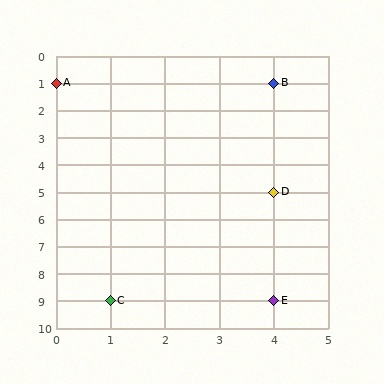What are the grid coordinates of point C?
Point C is at grid coordinates (1, 9).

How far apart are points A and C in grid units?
Points A and C are 1 column and 8 rows apart (about 8.1 grid units diagonally).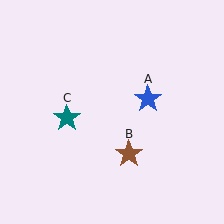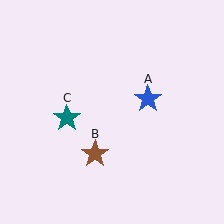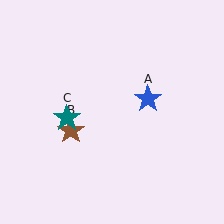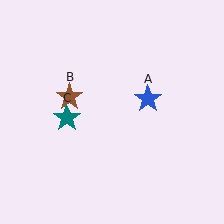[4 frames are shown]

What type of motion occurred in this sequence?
The brown star (object B) rotated clockwise around the center of the scene.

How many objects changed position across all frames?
1 object changed position: brown star (object B).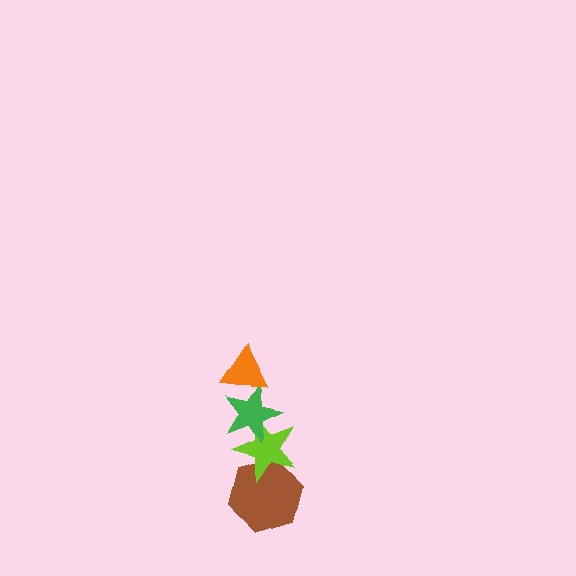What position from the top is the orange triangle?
The orange triangle is 1st from the top.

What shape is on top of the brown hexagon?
The lime star is on top of the brown hexagon.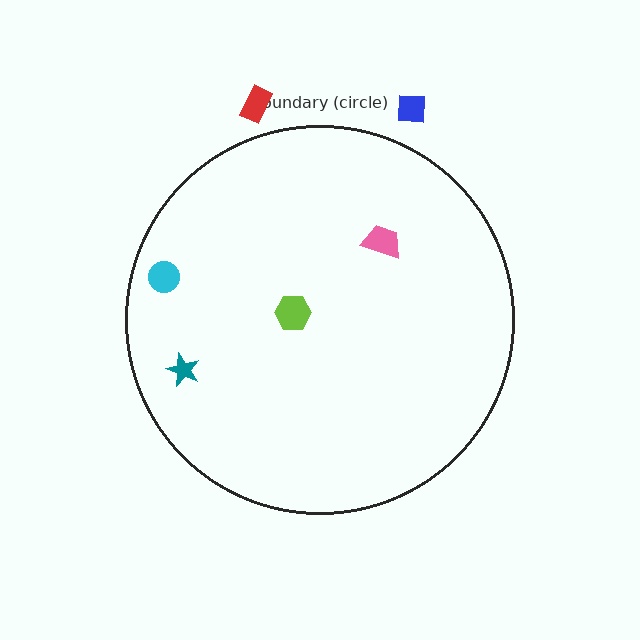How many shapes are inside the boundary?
4 inside, 2 outside.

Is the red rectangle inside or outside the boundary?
Outside.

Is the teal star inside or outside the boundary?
Inside.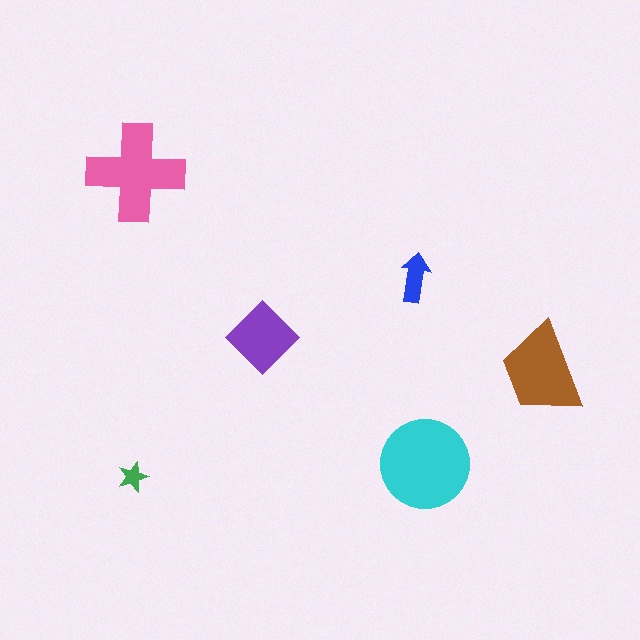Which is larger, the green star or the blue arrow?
The blue arrow.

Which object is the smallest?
The green star.